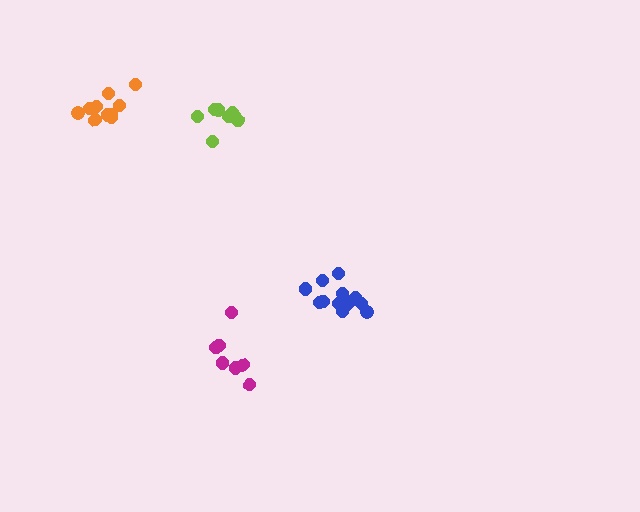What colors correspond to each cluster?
The clusters are colored: magenta, orange, blue, lime.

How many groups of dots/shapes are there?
There are 4 groups.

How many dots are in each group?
Group 1: 7 dots, Group 2: 10 dots, Group 3: 13 dots, Group 4: 8 dots (38 total).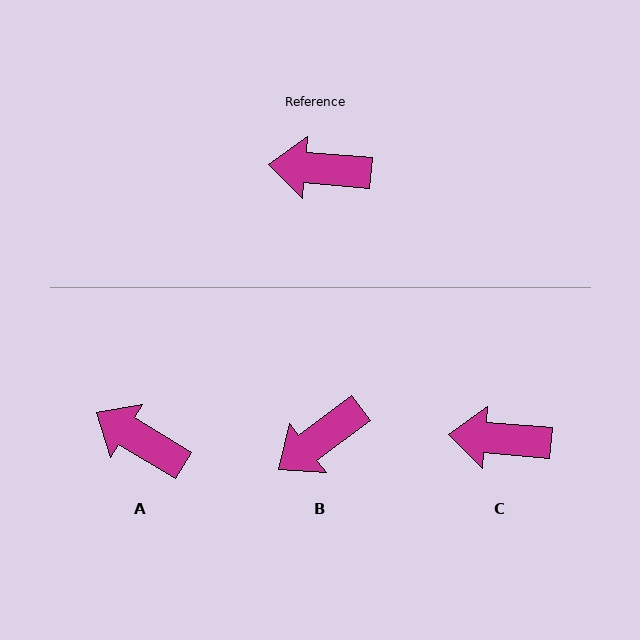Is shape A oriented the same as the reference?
No, it is off by about 26 degrees.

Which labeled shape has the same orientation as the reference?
C.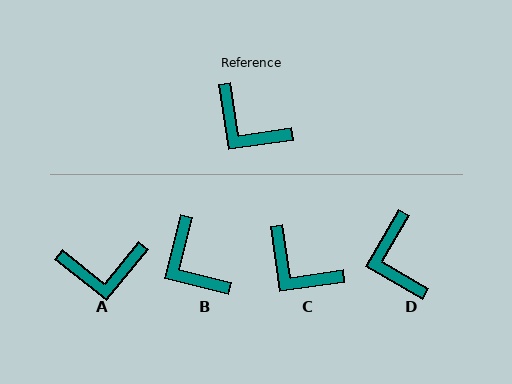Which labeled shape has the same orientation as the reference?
C.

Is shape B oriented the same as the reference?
No, it is off by about 22 degrees.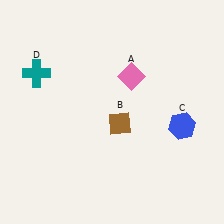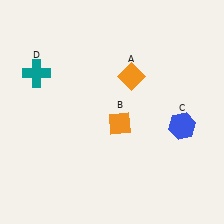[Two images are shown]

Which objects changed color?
A changed from pink to orange. B changed from brown to orange.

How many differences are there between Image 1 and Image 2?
There are 2 differences between the two images.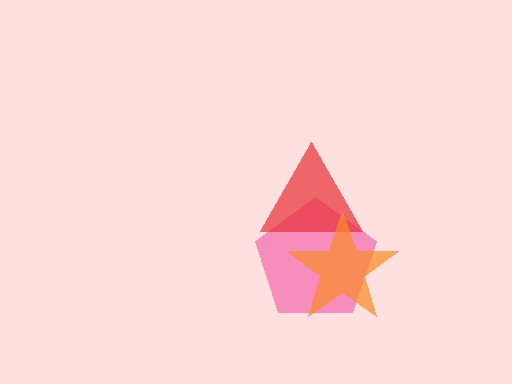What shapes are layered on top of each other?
The layered shapes are: a pink pentagon, a red triangle, an orange star.